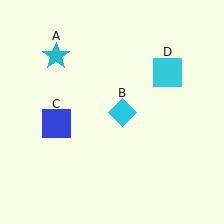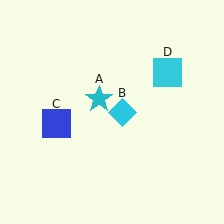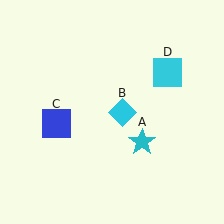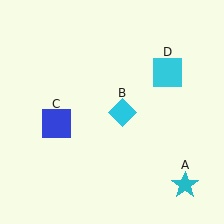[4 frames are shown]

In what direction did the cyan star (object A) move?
The cyan star (object A) moved down and to the right.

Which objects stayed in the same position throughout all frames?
Cyan diamond (object B) and blue square (object C) and cyan square (object D) remained stationary.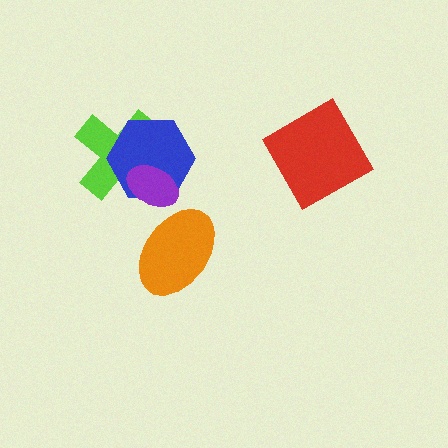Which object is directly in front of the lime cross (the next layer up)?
The blue hexagon is directly in front of the lime cross.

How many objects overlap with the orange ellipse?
0 objects overlap with the orange ellipse.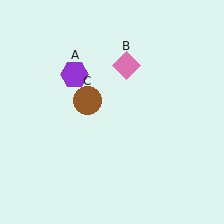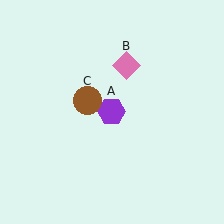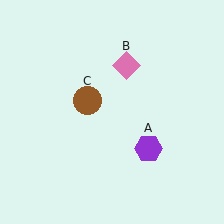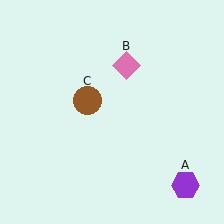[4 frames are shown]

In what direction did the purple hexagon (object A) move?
The purple hexagon (object A) moved down and to the right.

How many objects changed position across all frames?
1 object changed position: purple hexagon (object A).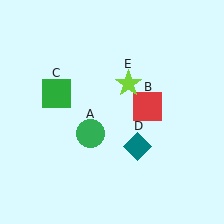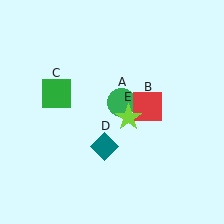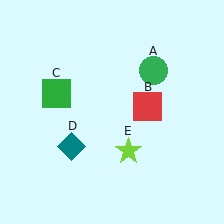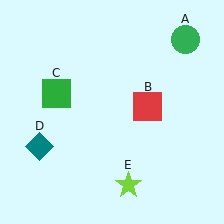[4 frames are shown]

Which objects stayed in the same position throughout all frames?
Red square (object B) and green square (object C) remained stationary.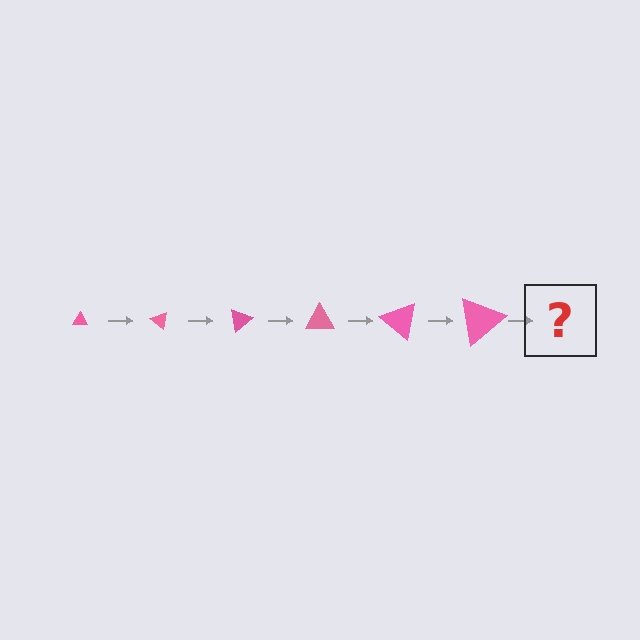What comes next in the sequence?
The next element should be a triangle, larger than the previous one and rotated 240 degrees from the start.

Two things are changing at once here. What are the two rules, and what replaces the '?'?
The two rules are that the triangle grows larger each step and it rotates 40 degrees each step. The '?' should be a triangle, larger than the previous one and rotated 240 degrees from the start.